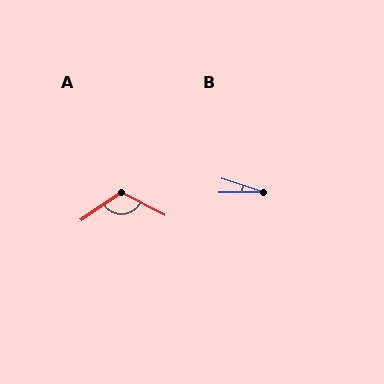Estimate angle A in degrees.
Approximately 118 degrees.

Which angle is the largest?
A, at approximately 118 degrees.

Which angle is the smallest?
B, at approximately 18 degrees.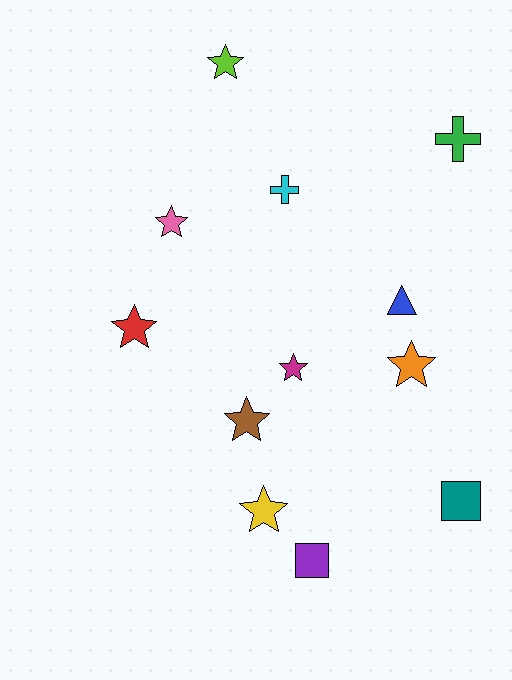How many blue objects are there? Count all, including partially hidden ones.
There is 1 blue object.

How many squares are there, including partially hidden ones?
There are 2 squares.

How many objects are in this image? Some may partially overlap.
There are 12 objects.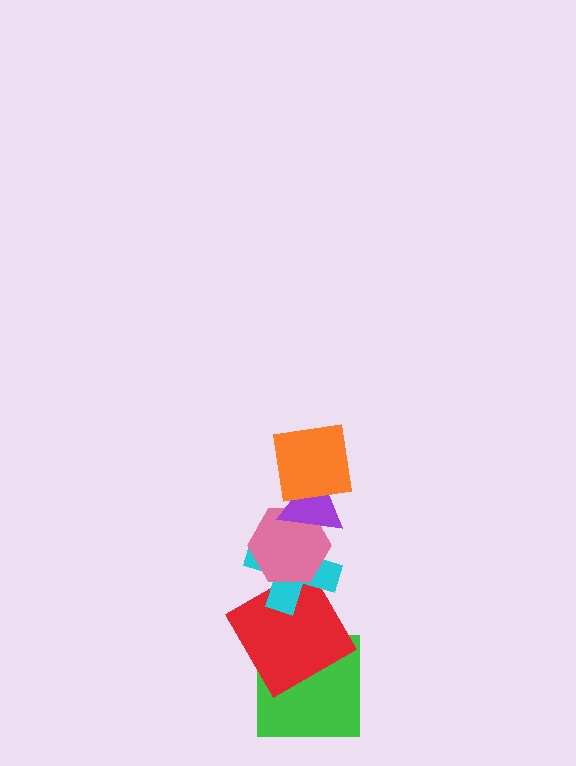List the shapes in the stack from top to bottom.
From top to bottom: the orange square, the purple triangle, the pink hexagon, the cyan cross, the red square, the green square.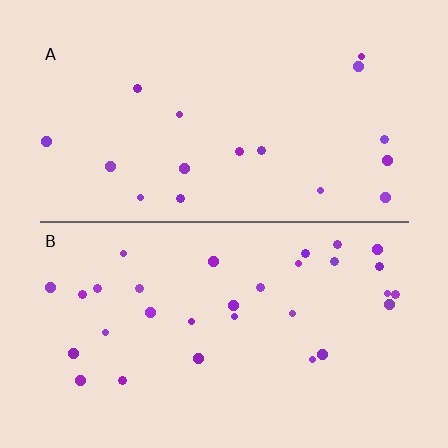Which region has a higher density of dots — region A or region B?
B (the bottom).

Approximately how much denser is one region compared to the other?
Approximately 1.8× — region B over region A.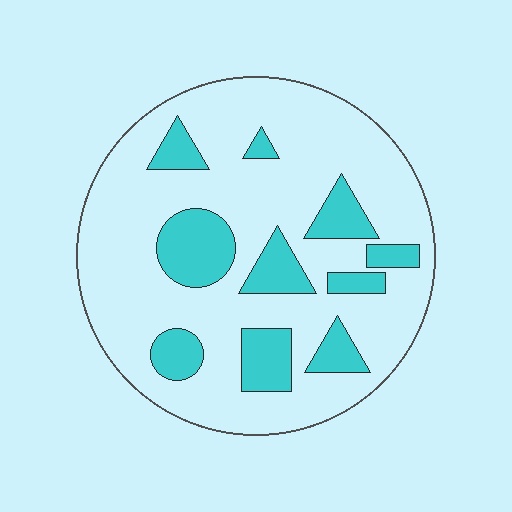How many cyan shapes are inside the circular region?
10.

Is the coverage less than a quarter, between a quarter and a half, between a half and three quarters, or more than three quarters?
Less than a quarter.